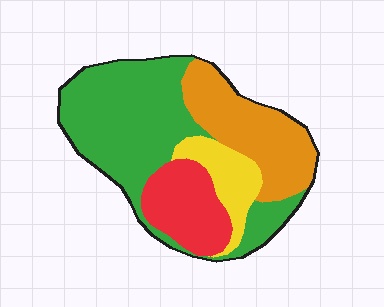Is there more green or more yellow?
Green.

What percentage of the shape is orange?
Orange covers about 25% of the shape.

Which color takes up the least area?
Yellow, at roughly 10%.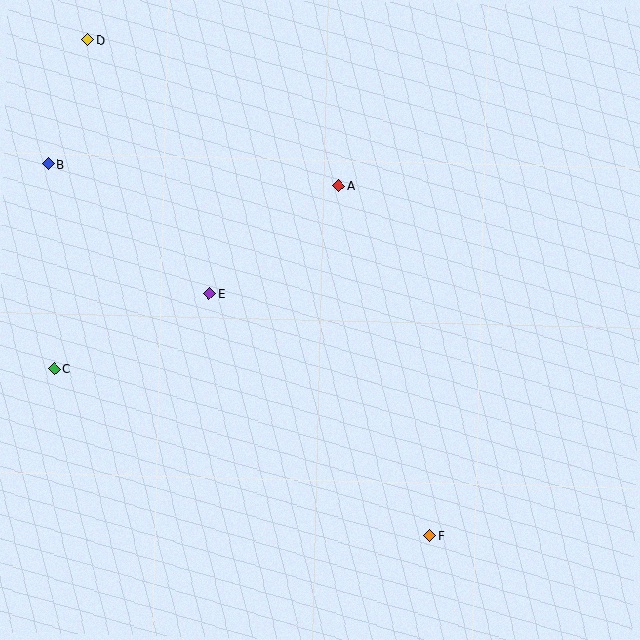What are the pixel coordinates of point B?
Point B is at (48, 164).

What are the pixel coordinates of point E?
Point E is at (209, 294).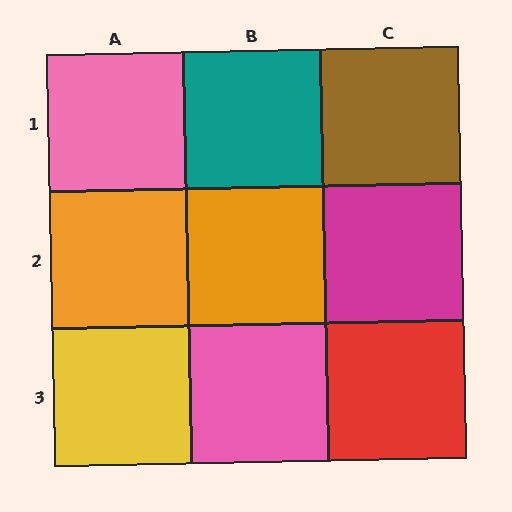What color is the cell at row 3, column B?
Pink.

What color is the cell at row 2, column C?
Magenta.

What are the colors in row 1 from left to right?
Pink, teal, brown.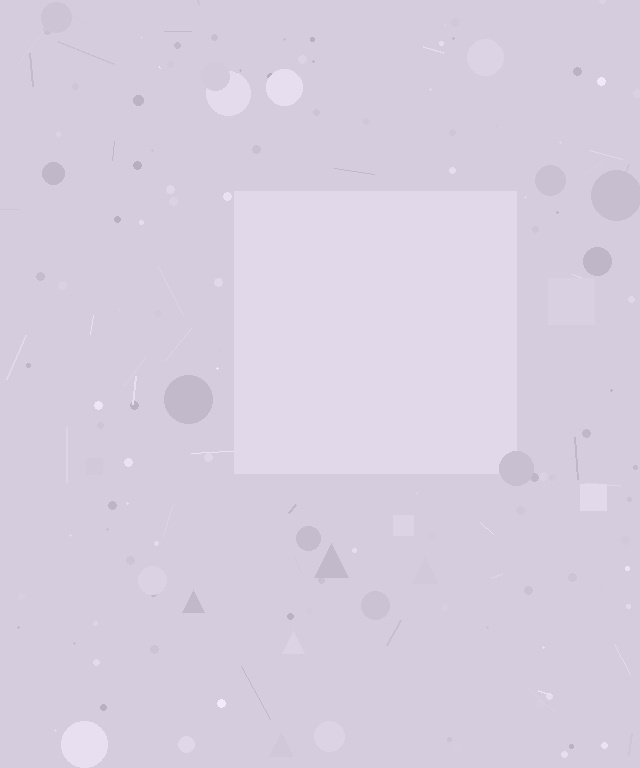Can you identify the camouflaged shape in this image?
The camouflaged shape is a square.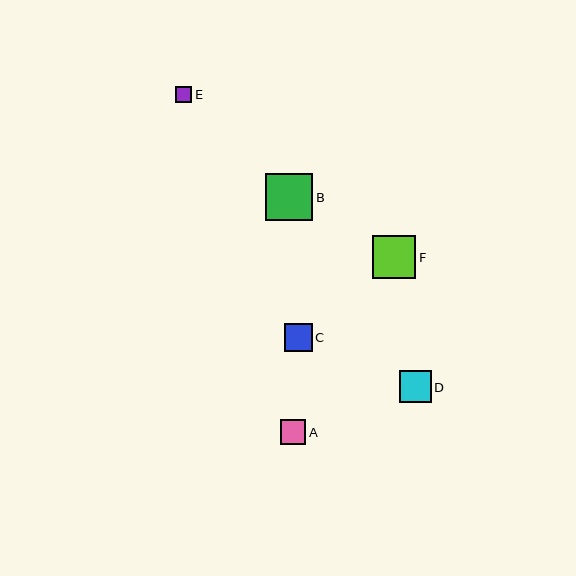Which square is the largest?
Square B is the largest with a size of approximately 47 pixels.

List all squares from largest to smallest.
From largest to smallest: B, F, D, C, A, E.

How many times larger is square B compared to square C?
Square B is approximately 1.7 times the size of square C.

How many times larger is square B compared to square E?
Square B is approximately 3.0 times the size of square E.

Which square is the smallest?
Square E is the smallest with a size of approximately 16 pixels.